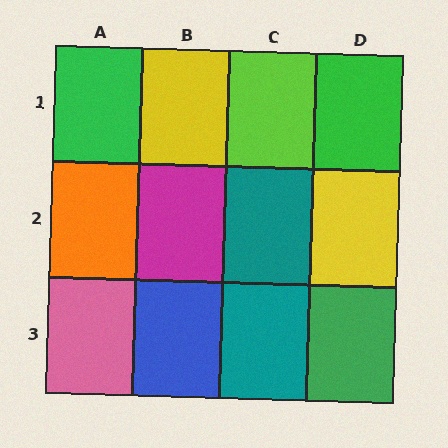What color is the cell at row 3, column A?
Pink.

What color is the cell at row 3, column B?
Blue.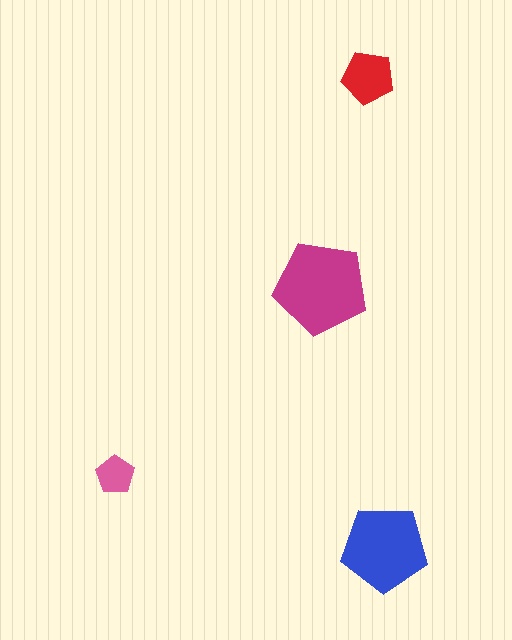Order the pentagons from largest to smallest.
the magenta one, the blue one, the red one, the pink one.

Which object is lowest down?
The blue pentagon is bottommost.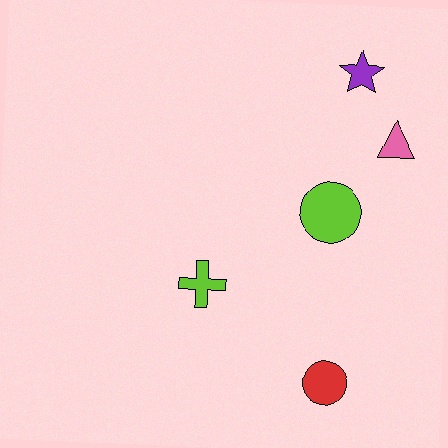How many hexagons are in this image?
There are no hexagons.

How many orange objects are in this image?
There are no orange objects.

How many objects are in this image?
There are 5 objects.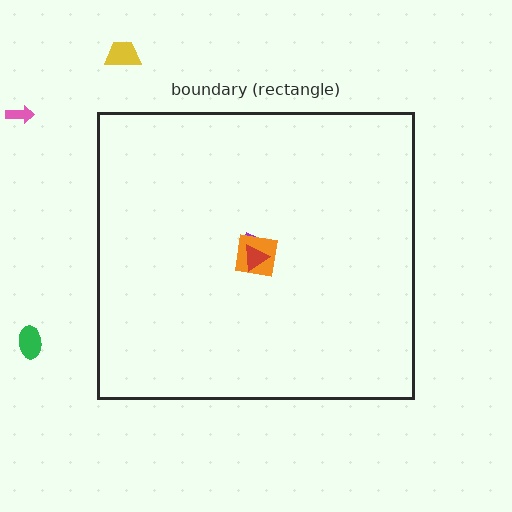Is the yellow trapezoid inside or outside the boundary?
Outside.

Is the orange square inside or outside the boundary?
Inside.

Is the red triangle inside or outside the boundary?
Inside.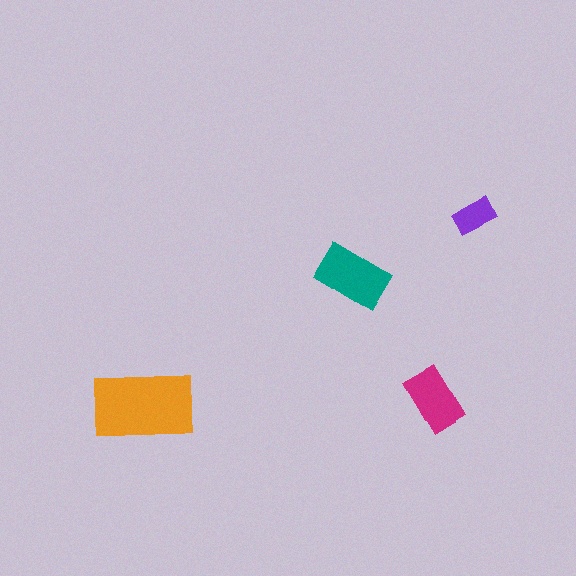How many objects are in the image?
There are 4 objects in the image.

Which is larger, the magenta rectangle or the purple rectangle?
The magenta one.